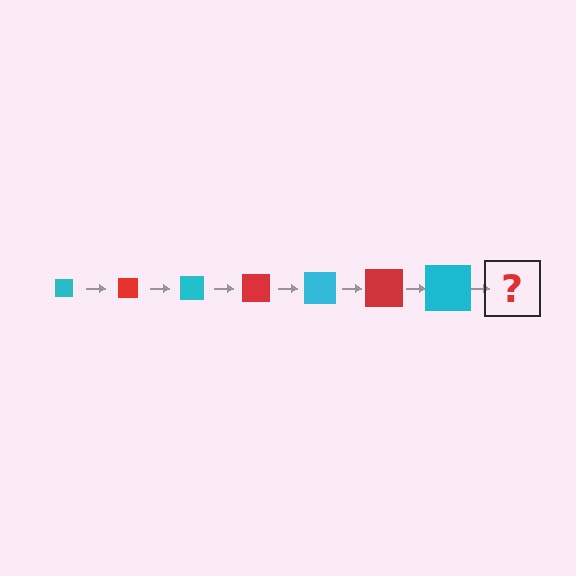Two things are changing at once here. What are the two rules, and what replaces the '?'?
The two rules are that the square grows larger each step and the color cycles through cyan and red. The '?' should be a red square, larger than the previous one.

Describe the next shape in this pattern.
It should be a red square, larger than the previous one.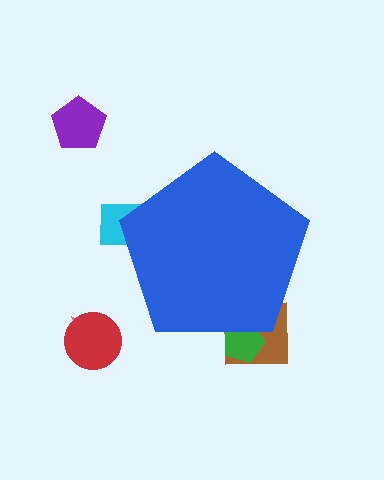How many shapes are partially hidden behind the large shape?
3 shapes are partially hidden.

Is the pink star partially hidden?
No, the pink star is fully visible.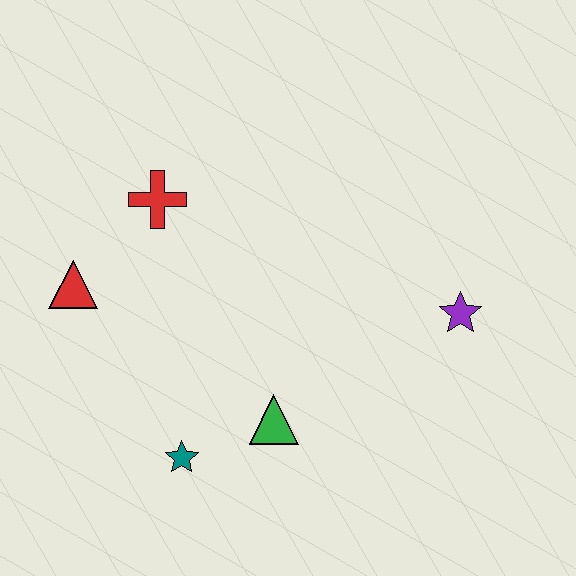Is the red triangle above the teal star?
Yes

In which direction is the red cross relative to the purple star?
The red cross is to the left of the purple star.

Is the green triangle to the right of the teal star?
Yes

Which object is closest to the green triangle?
The teal star is closest to the green triangle.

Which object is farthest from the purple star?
The red triangle is farthest from the purple star.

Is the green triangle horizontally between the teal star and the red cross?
No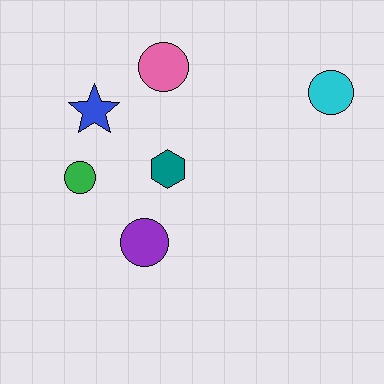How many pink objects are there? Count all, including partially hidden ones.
There is 1 pink object.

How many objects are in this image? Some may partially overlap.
There are 6 objects.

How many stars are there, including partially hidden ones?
There is 1 star.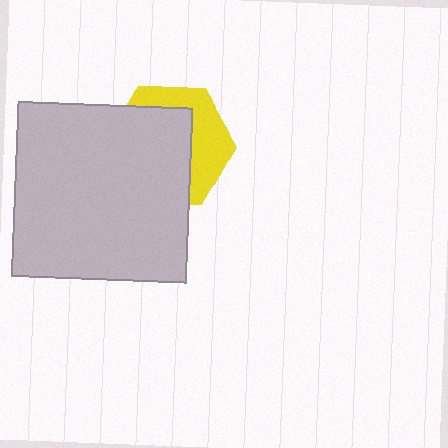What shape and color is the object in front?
The object in front is a light gray square.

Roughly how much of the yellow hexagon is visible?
A small part of it is visible (roughly 38%).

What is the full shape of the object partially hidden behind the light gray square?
The partially hidden object is a yellow hexagon.